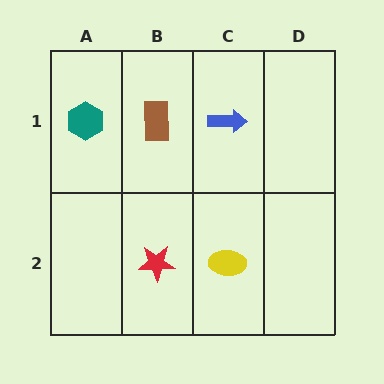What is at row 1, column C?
A blue arrow.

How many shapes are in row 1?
3 shapes.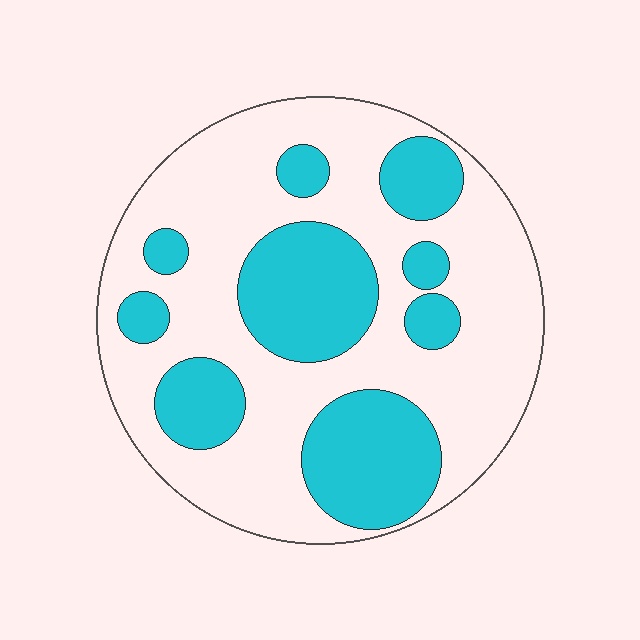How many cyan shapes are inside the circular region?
9.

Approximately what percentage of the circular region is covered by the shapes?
Approximately 35%.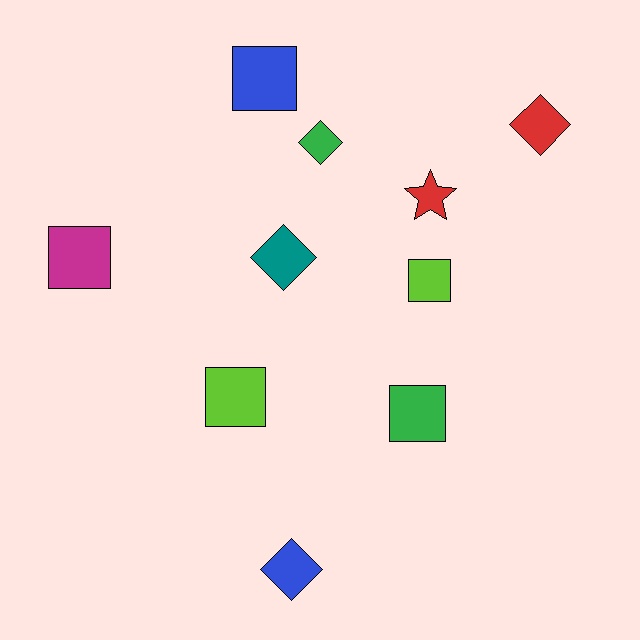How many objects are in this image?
There are 10 objects.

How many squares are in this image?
There are 5 squares.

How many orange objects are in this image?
There are no orange objects.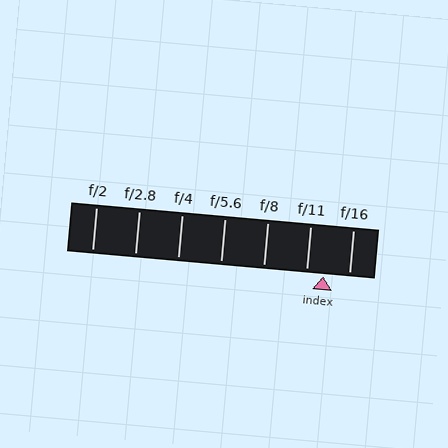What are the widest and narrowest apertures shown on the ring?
The widest aperture shown is f/2 and the narrowest is f/16.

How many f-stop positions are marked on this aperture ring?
There are 7 f-stop positions marked.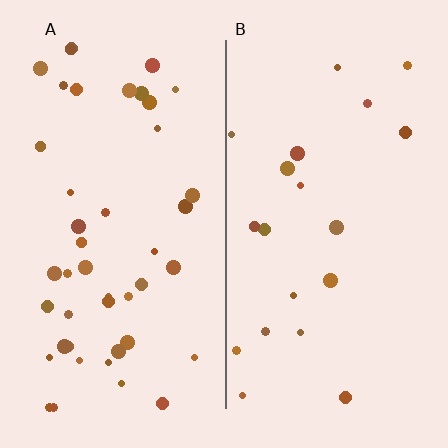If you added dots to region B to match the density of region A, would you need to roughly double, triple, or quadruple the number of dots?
Approximately double.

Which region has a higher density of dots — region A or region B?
A (the left).